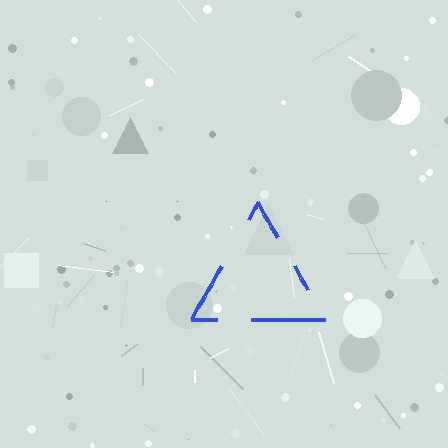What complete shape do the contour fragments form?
The contour fragments form a triangle.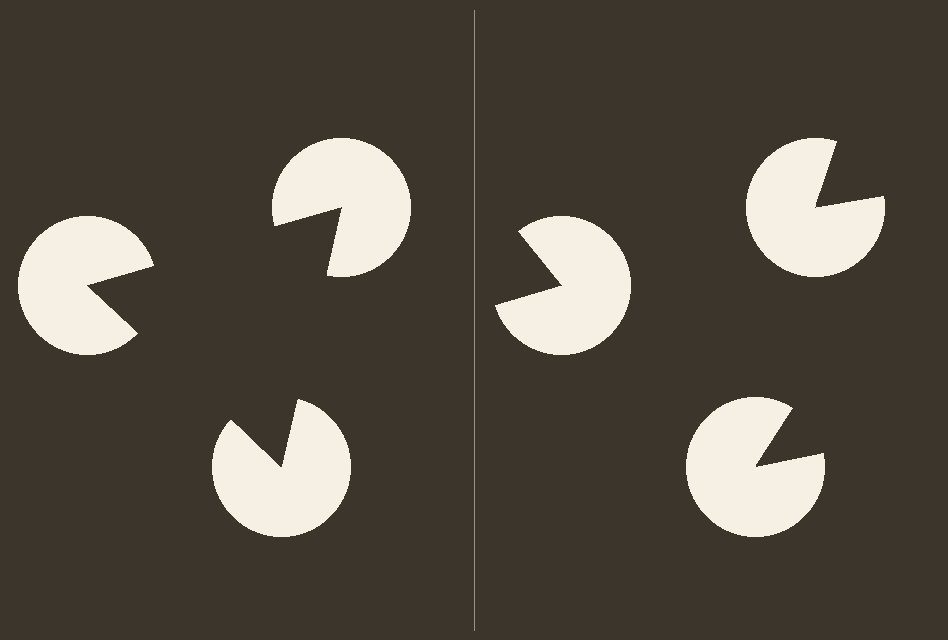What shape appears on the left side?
An illusory triangle.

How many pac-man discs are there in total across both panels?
6 — 3 on each side.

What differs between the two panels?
The pac-man discs are positioned identically on both sides; only the wedge orientations differ. On the left they align to a triangle; on the right they are misaligned.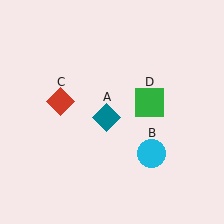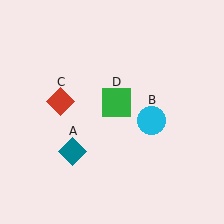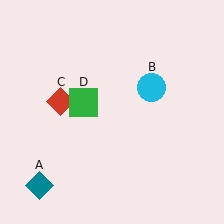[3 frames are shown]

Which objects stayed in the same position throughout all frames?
Red diamond (object C) remained stationary.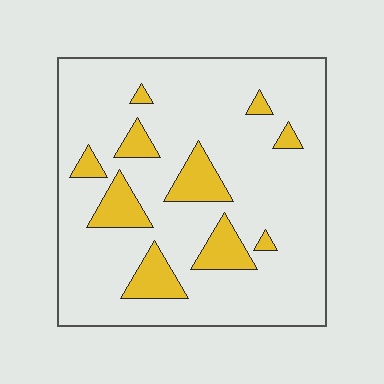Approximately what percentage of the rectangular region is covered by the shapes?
Approximately 15%.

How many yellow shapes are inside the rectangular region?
10.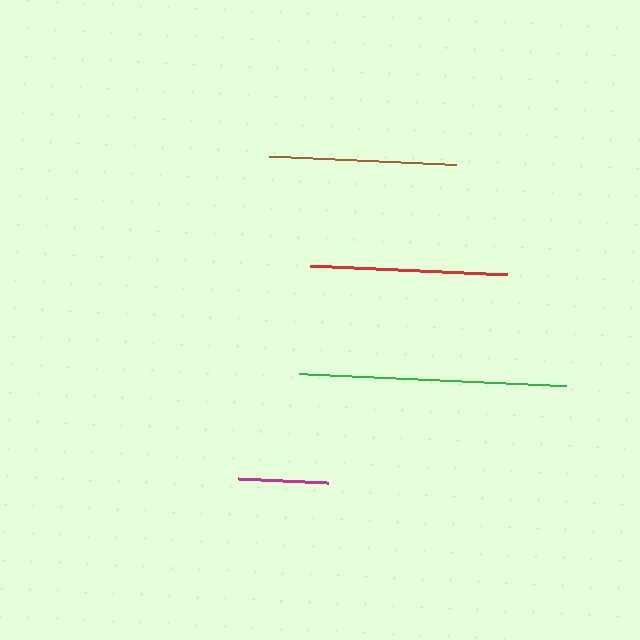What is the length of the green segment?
The green segment is approximately 268 pixels long.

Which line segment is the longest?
The green line is the longest at approximately 268 pixels.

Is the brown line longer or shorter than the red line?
The red line is longer than the brown line.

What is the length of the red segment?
The red segment is approximately 196 pixels long.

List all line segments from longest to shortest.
From longest to shortest: green, red, brown, magenta.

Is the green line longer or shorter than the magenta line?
The green line is longer than the magenta line.